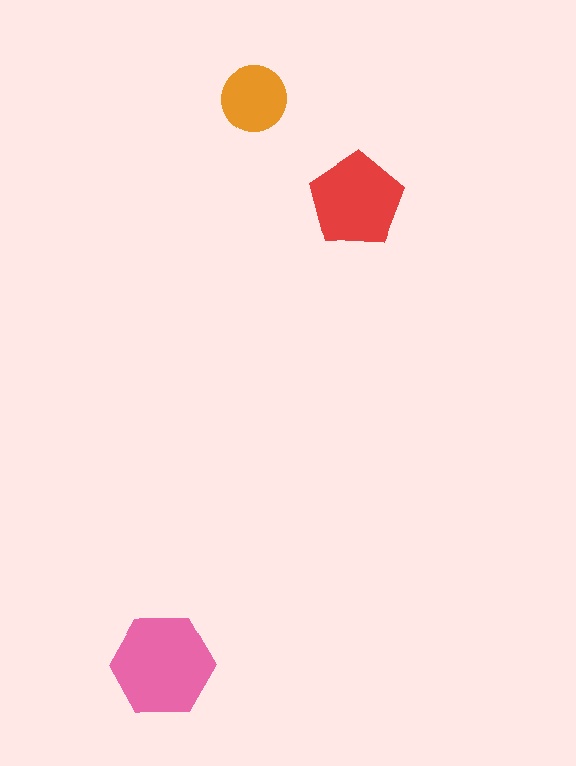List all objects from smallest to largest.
The orange circle, the red pentagon, the pink hexagon.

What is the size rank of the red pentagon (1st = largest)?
2nd.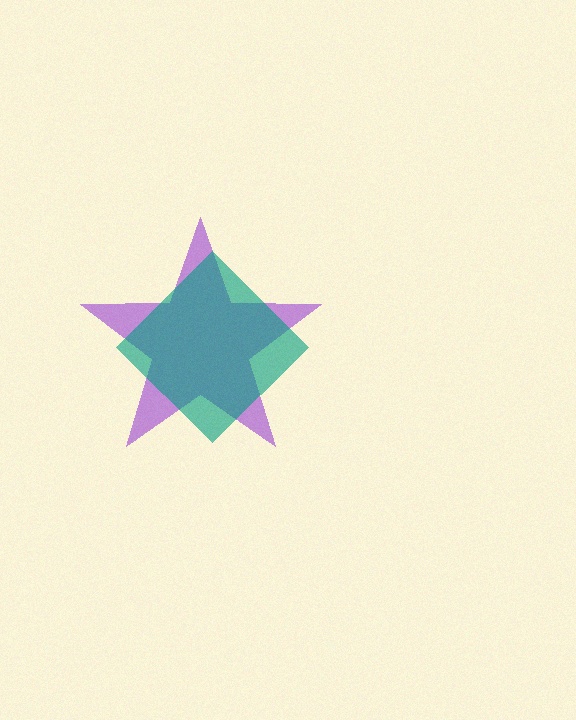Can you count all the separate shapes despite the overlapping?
Yes, there are 2 separate shapes.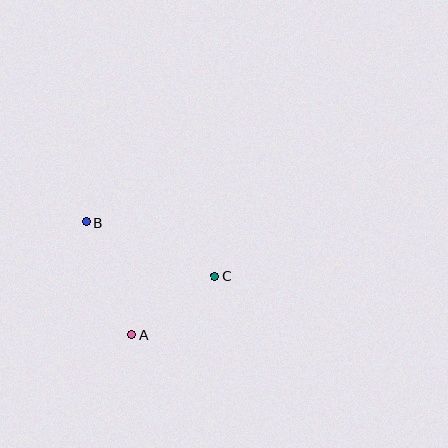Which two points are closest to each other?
Points A and C are closest to each other.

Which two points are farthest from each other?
Points B and C are farthest from each other.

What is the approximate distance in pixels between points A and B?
The distance between A and B is approximately 121 pixels.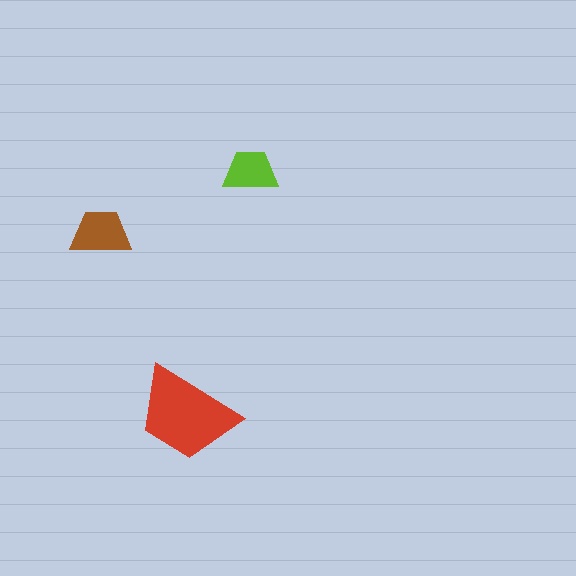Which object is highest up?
The lime trapezoid is topmost.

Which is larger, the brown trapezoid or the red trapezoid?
The red one.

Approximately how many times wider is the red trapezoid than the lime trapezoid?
About 2 times wider.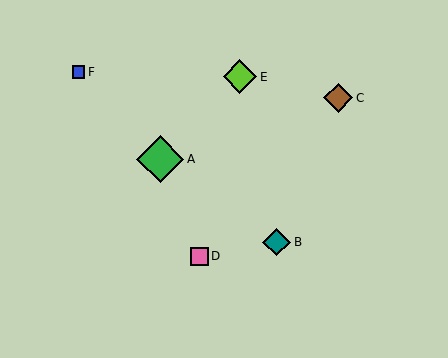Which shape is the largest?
The green diamond (labeled A) is the largest.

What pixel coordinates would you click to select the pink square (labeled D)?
Click at (199, 256) to select the pink square D.